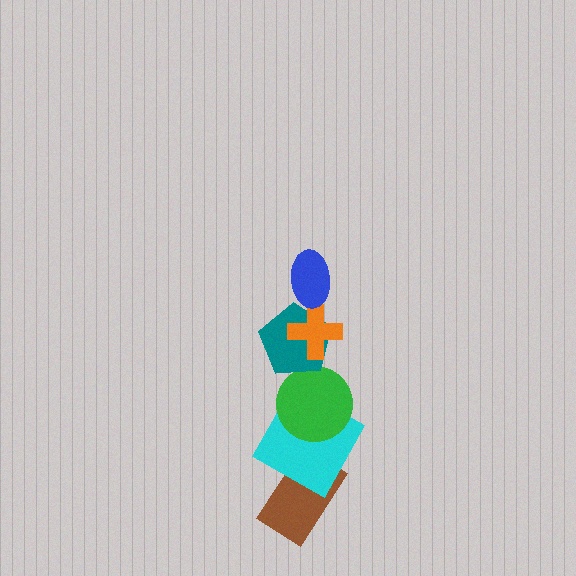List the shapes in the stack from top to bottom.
From top to bottom: the blue ellipse, the orange cross, the teal pentagon, the green circle, the cyan square, the brown rectangle.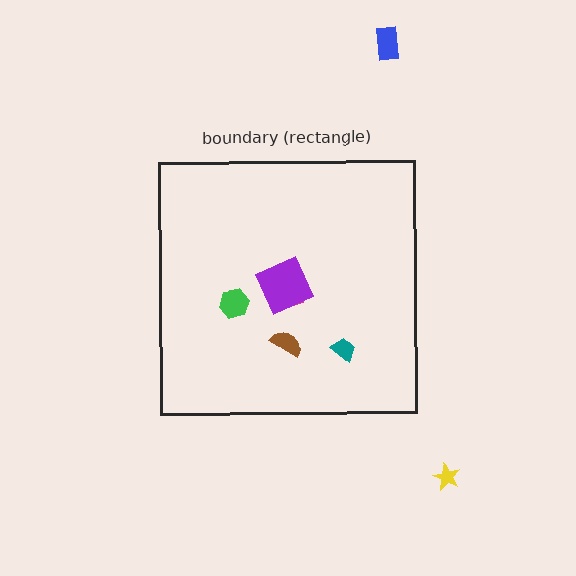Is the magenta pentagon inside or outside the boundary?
Inside.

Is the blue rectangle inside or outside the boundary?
Outside.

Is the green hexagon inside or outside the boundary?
Inside.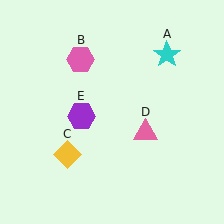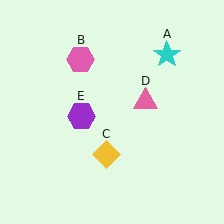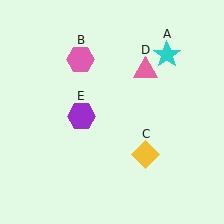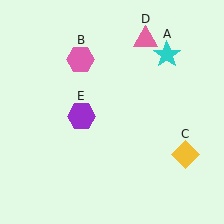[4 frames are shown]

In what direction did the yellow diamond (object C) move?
The yellow diamond (object C) moved right.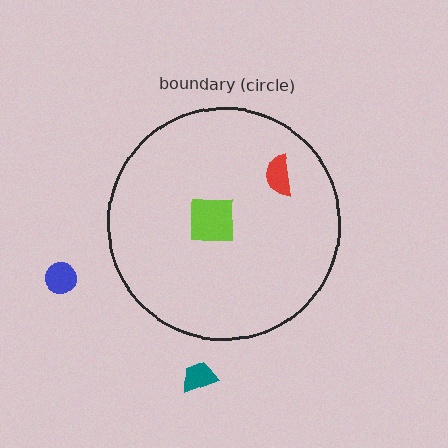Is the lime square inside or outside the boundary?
Inside.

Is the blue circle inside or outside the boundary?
Outside.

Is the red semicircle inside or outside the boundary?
Inside.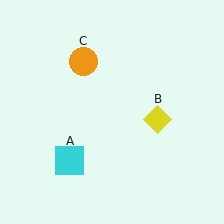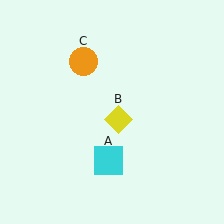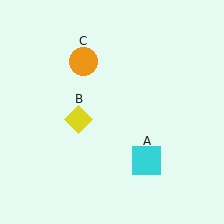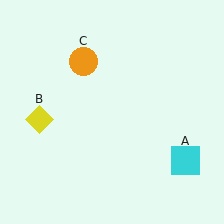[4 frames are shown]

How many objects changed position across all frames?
2 objects changed position: cyan square (object A), yellow diamond (object B).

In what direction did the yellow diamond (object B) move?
The yellow diamond (object B) moved left.